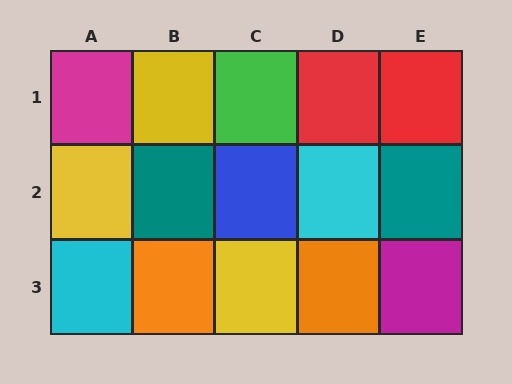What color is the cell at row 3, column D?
Orange.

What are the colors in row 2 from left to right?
Yellow, teal, blue, cyan, teal.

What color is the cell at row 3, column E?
Magenta.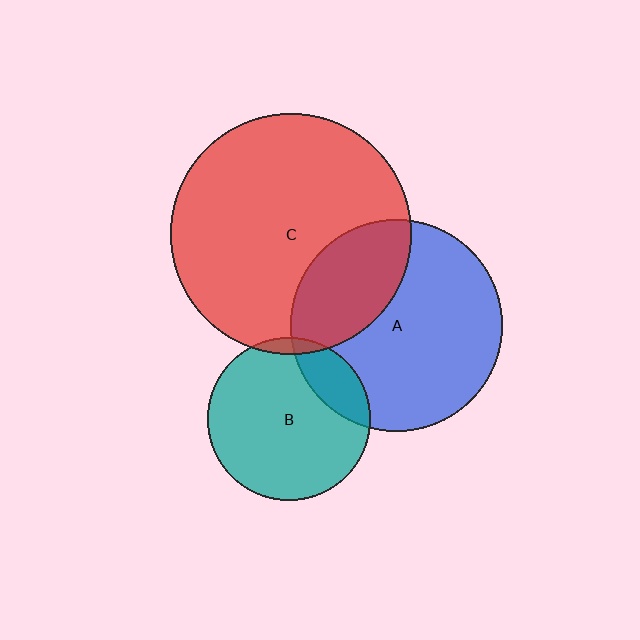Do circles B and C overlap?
Yes.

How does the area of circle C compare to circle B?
Approximately 2.2 times.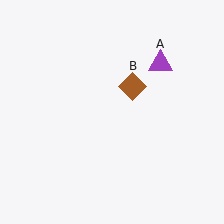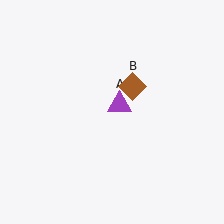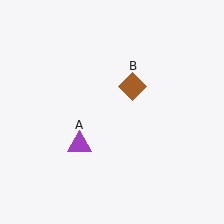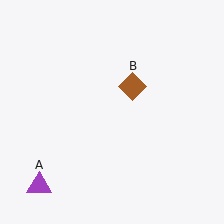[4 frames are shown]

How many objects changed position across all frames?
1 object changed position: purple triangle (object A).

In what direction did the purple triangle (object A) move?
The purple triangle (object A) moved down and to the left.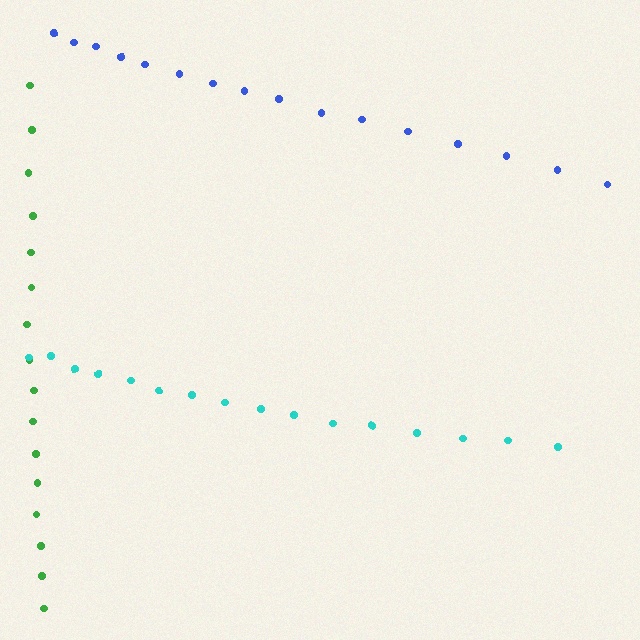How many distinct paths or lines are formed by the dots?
There are 3 distinct paths.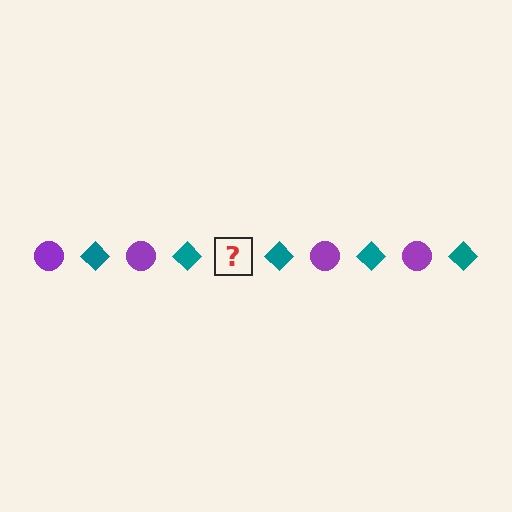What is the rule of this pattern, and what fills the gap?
The rule is that the pattern alternates between purple circle and teal diamond. The gap should be filled with a purple circle.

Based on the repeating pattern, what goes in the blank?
The blank should be a purple circle.